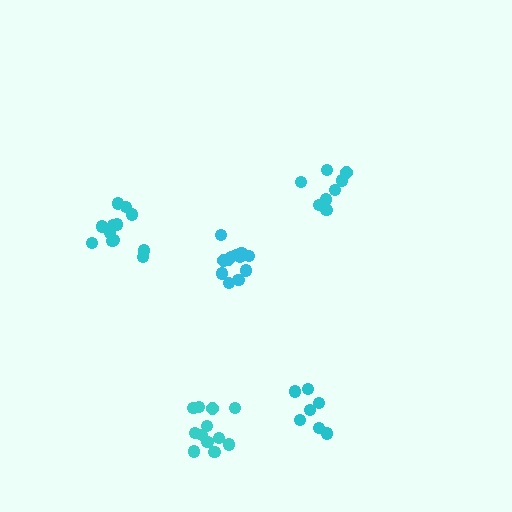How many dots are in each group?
Group 1: 7 dots, Group 2: 8 dots, Group 3: 12 dots, Group 4: 12 dots, Group 5: 12 dots (51 total).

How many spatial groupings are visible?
There are 5 spatial groupings.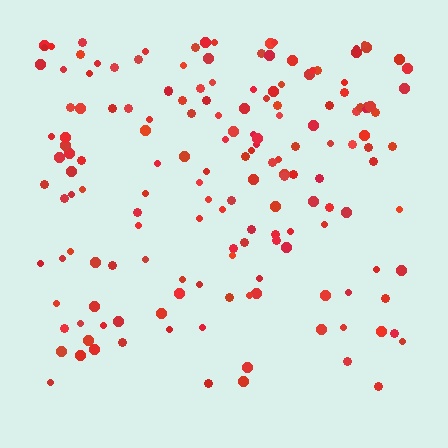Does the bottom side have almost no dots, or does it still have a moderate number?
Still a moderate number, just noticeably fewer than the top.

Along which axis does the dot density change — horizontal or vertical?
Vertical.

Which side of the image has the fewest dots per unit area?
The bottom.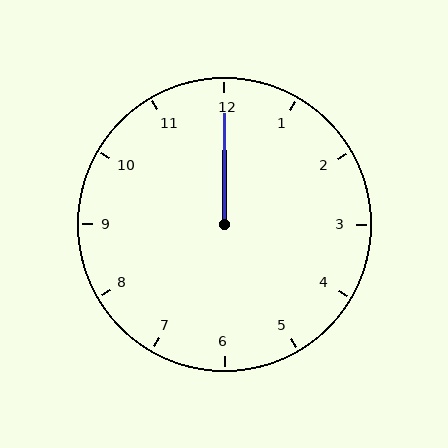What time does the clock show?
12:00.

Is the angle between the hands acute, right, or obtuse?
It is acute.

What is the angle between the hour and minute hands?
Approximately 0 degrees.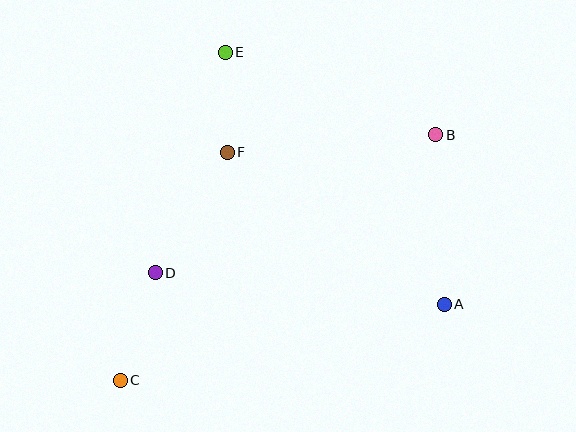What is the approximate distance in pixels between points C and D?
The distance between C and D is approximately 113 pixels.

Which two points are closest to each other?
Points E and F are closest to each other.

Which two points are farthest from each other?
Points B and C are farthest from each other.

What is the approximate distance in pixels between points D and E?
The distance between D and E is approximately 231 pixels.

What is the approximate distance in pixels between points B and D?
The distance between B and D is approximately 313 pixels.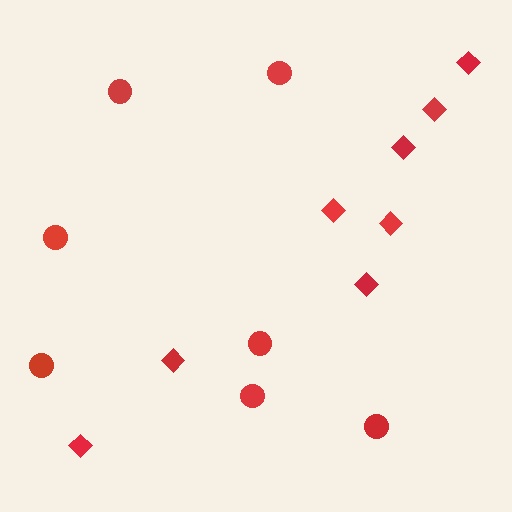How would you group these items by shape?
There are 2 groups: one group of diamonds (8) and one group of circles (7).